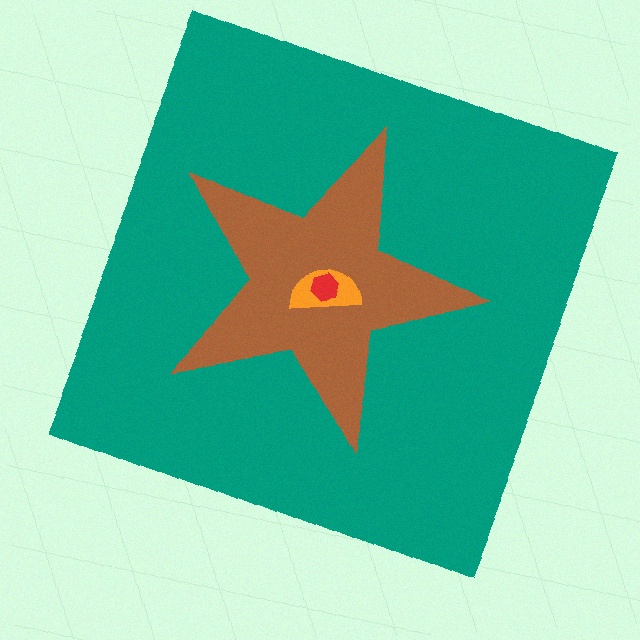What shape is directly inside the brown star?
The orange semicircle.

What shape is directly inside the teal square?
The brown star.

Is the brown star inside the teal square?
Yes.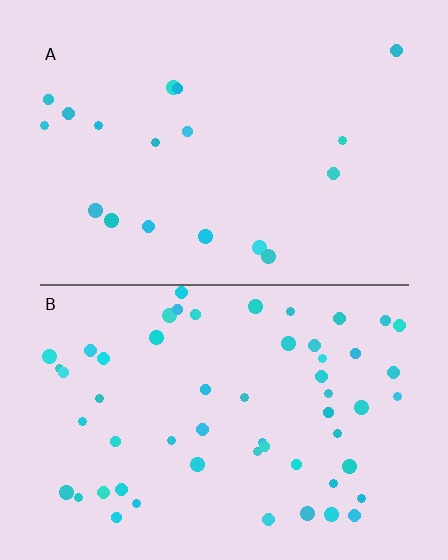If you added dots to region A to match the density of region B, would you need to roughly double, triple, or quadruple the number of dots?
Approximately triple.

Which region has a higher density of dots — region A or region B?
B (the bottom).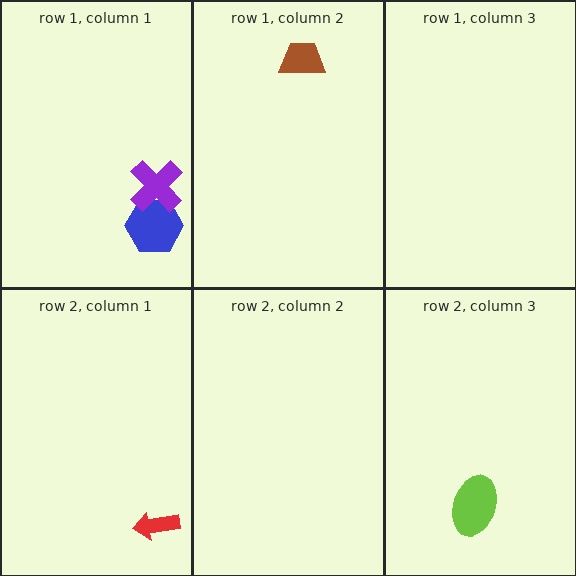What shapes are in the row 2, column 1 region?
The red arrow.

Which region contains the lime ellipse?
The row 2, column 3 region.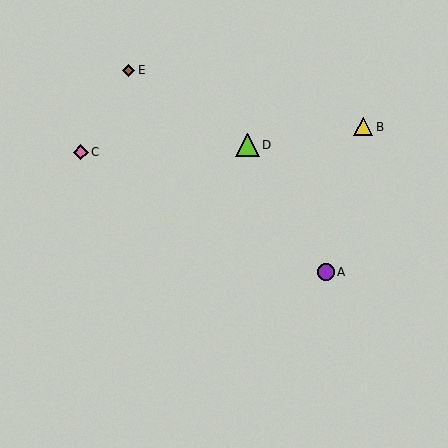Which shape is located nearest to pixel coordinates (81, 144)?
The pink diamond (labeled C) at (81, 152) is nearest to that location.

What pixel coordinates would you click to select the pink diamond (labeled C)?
Click at (81, 152) to select the pink diamond C.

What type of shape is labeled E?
Shape E is a brown diamond.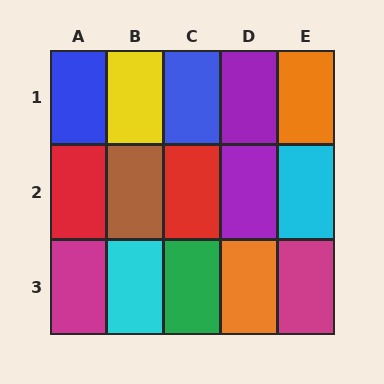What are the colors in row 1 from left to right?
Blue, yellow, blue, purple, orange.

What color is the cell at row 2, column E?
Cyan.